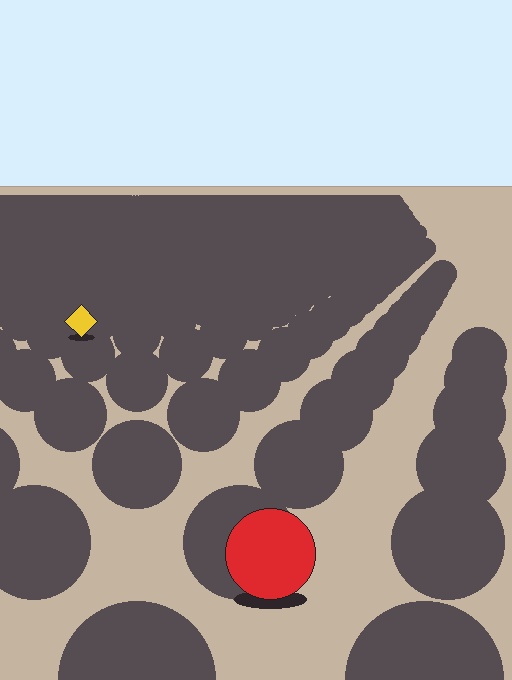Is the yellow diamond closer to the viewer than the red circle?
No. The red circle is closer — you can tell from the texture gradient: the ground texture is coarser near it.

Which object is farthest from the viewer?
The yellow diamond is farthest from the viewer. It appears smaller and the ground texture around it is denser.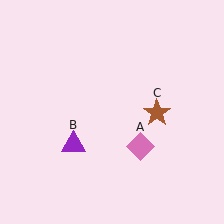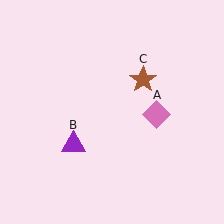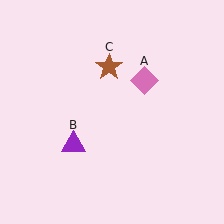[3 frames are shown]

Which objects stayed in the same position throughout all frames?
Purple triangle (object B) remained stationary.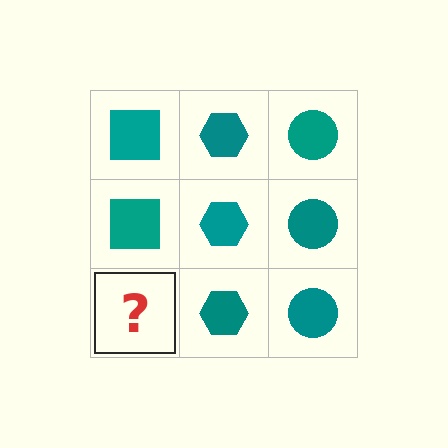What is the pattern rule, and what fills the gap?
The rule is that each column has a consistent shape. The gap should be filled with a teal square.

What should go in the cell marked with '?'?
The missing cell should contain a teal square.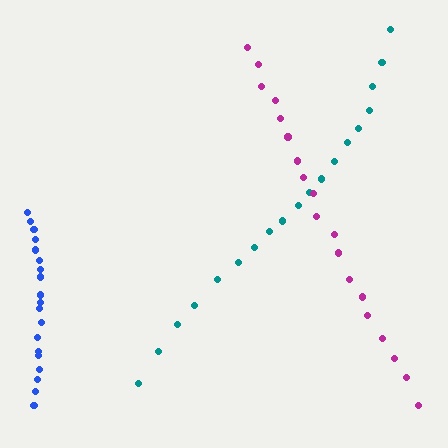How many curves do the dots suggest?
There are 3 distinct paths.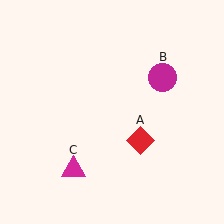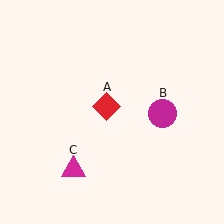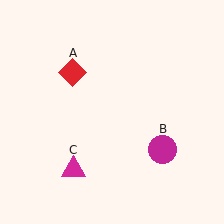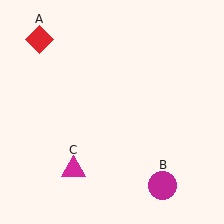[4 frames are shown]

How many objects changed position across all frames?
2 objects changed position: red diamond (object A), magenta circle (object B).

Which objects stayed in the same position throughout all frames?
Magenta triangle (object C) remained stationary.